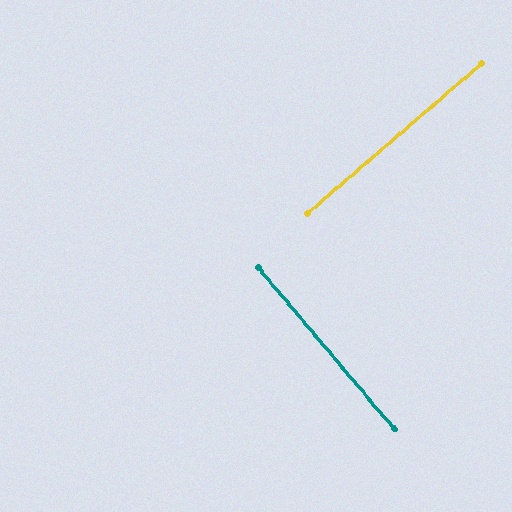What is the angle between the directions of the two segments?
Approximately 90 degrees.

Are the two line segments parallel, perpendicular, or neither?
Perpendicular — they meet at approximately 90°.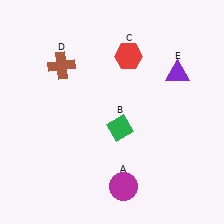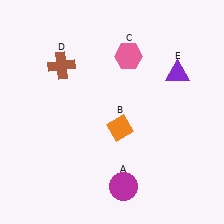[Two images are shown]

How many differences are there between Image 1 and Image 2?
There are 2 differences between the two images.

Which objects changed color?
B changed from green to orange. C changed from red to pink.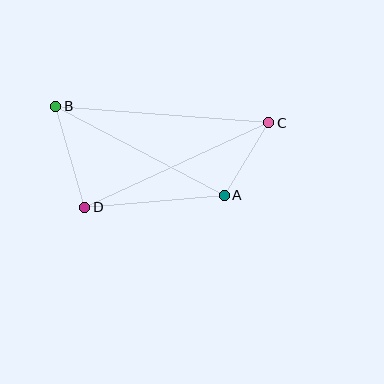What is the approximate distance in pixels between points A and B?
The distance between A and B is approximately 191 pixels.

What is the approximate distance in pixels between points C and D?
The distance between C and D is approximately 203 pixels.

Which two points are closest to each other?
Points A and C are closest to each other.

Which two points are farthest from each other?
Points B and C are farthest from each other.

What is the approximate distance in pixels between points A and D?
The distance between A and D is approximately 140 pixels.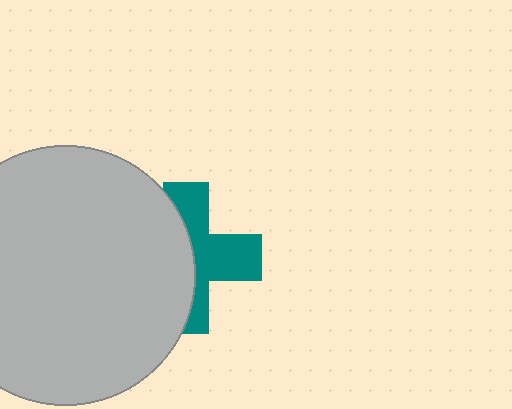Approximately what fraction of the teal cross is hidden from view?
Roughly 51% of the teal cross is hidden behind the light gray circle.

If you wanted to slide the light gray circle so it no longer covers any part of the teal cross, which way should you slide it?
Slide it left — that is the most direct way to separate the two shapes.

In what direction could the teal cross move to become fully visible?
The teal cross could move right. That would shift it out from behind the light gray circle entirely.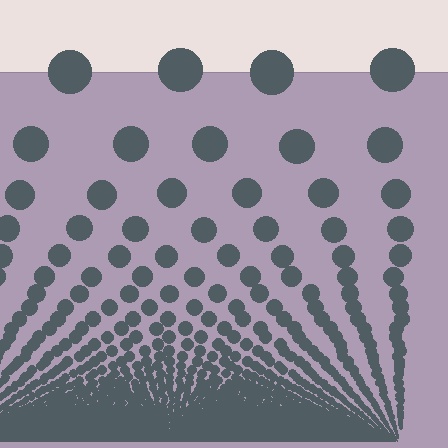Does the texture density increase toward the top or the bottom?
Density increases toward the bottom.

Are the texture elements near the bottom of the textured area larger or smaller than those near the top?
Smaller. The gradient is inverted — elements near the bottom are smaller and denser.